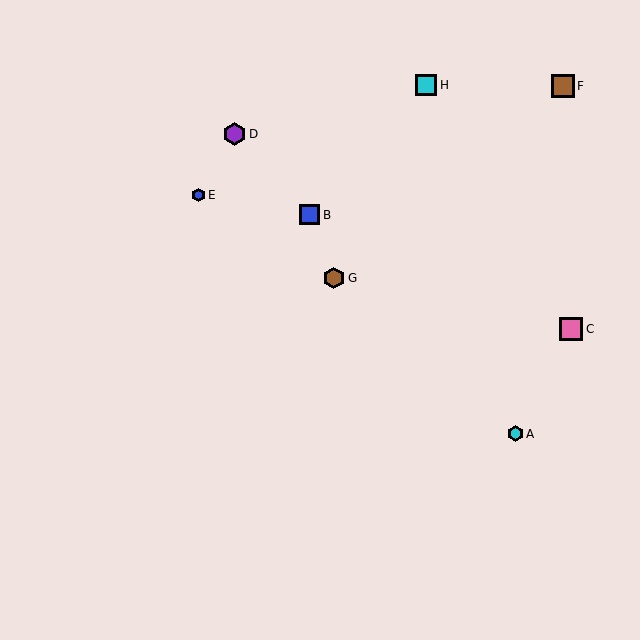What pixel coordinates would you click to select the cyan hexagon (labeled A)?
Click at (515, 434) to select the cyan hexagon A.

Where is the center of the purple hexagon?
The center of the purple hexagon is at (235, 134).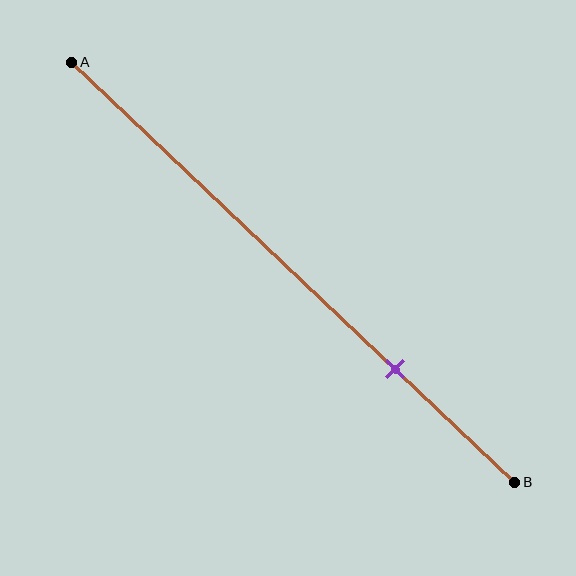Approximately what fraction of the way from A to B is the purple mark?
The purple mark is approximately 75% of the way from A to B.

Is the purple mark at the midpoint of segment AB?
No, the mark is at about 75% from A, not at the 50% midpoint.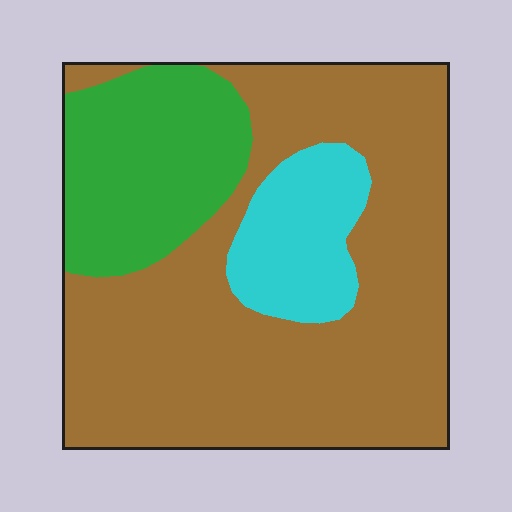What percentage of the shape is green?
Green takes up less than a quarter of the shape.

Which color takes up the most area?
Brown, at roughly 65%.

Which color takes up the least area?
Cyan, at roughly 15%.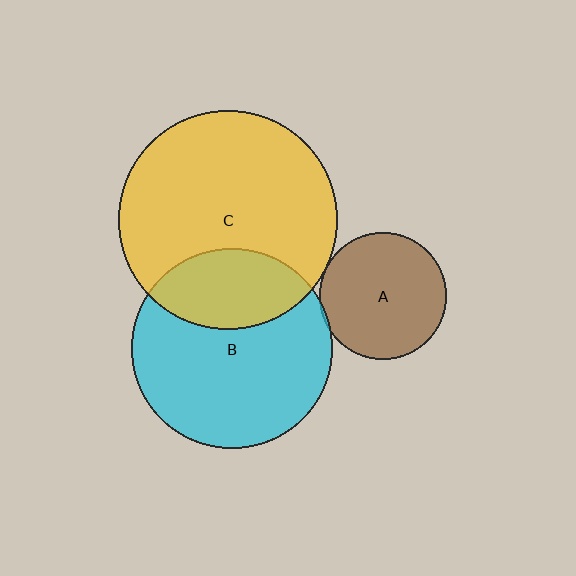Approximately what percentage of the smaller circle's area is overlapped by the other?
Approximately 5%.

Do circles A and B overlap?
Yes.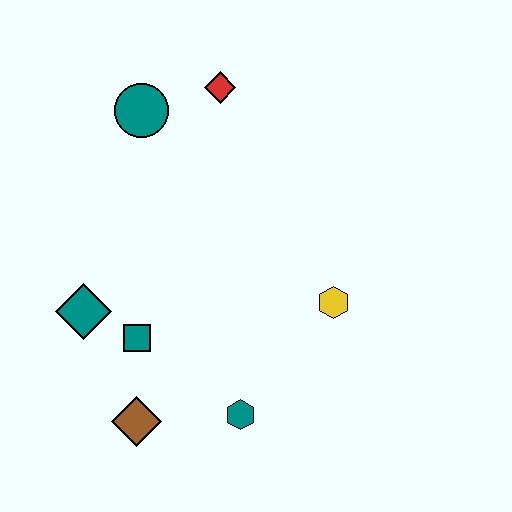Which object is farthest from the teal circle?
The teal hexagon is farthest from the teal circle.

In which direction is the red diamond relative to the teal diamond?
The red diamond is above the teal diamond.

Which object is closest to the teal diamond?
The teal square is closest to the teal diamond.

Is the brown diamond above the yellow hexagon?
No